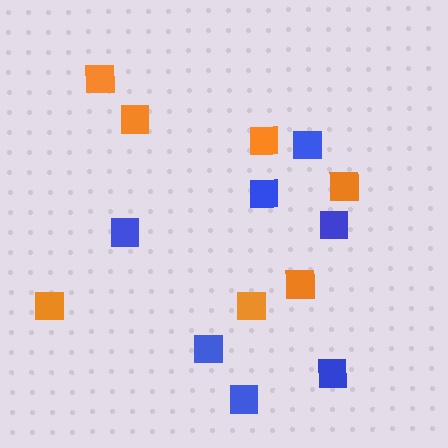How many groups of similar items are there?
There are 2 groups: one group of blue squares (7) and one group of orange squares (7).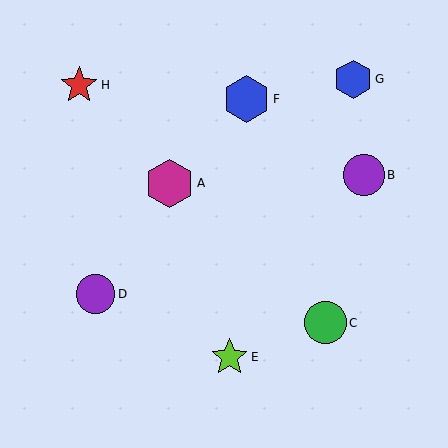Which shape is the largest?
The magenta hexagon (labeled A) is the largest.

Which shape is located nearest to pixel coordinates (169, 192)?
The magenta hexagon (labeled A) at (170, 183) is nearest to that location.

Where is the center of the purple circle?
The center of the purple circle is at (95, 294).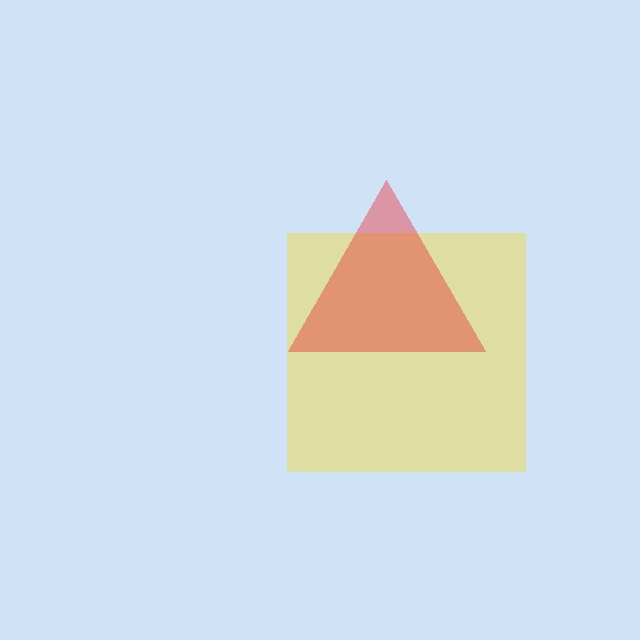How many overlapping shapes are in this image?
There are 2 overlapping shapes in the image.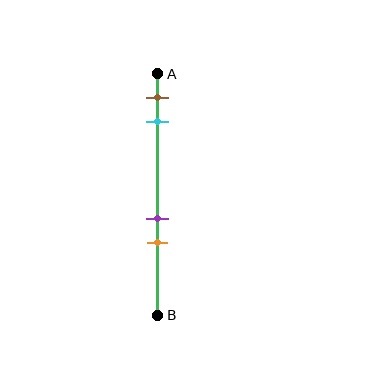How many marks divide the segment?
There are 4 marks dividing the segment.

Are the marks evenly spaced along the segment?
No, the marks are not evenly spaced.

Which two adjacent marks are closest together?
The purple and orange marks are the closest adjacent pair.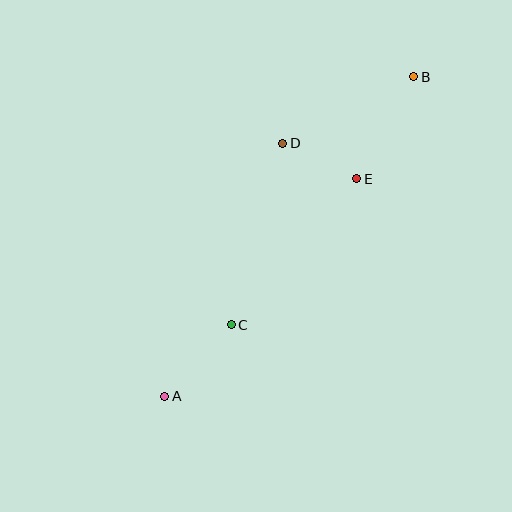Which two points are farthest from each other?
Points A and B are farthest from each other.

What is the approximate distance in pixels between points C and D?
The distance between C and D is approximately 189 pixels.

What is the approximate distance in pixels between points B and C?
The distance between B and C is approximately 308 pixels.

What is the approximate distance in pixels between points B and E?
The distance between B and E is approximately 117 pixels.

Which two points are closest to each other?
Points D and E are closest to each other.